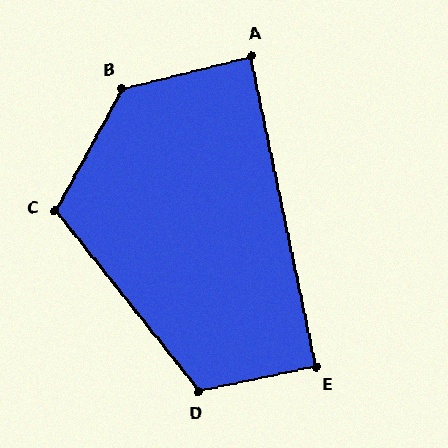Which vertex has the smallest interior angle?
A, at approximately 88 degrees.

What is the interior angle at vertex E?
Approximately 90 degrees (approximately right).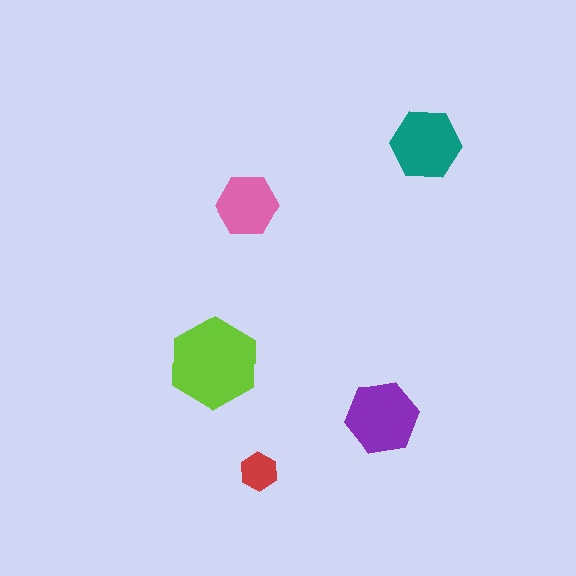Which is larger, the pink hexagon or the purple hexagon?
The purple one.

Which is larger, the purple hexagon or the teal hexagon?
The purple one.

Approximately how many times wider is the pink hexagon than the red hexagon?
About 1.5 times wider.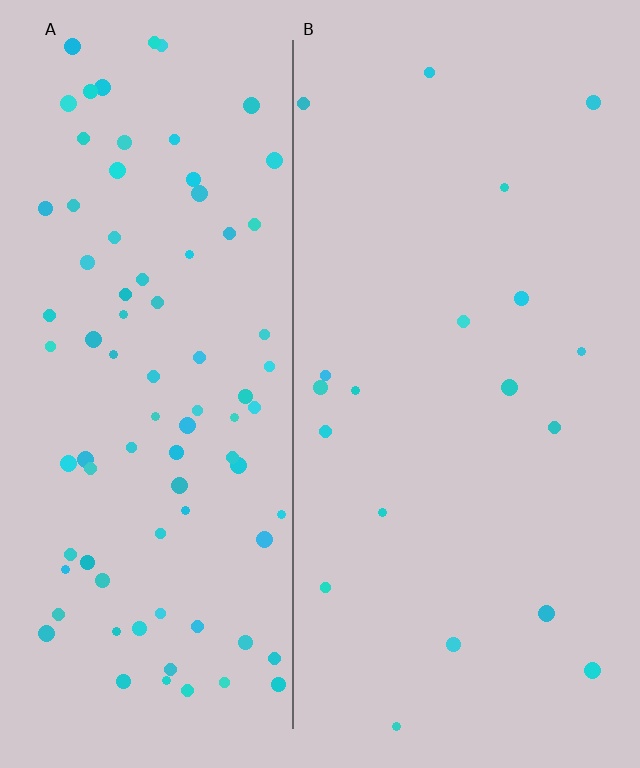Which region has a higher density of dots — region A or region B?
A (the left).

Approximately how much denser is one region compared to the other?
Approximately 4.4× — region A over region B.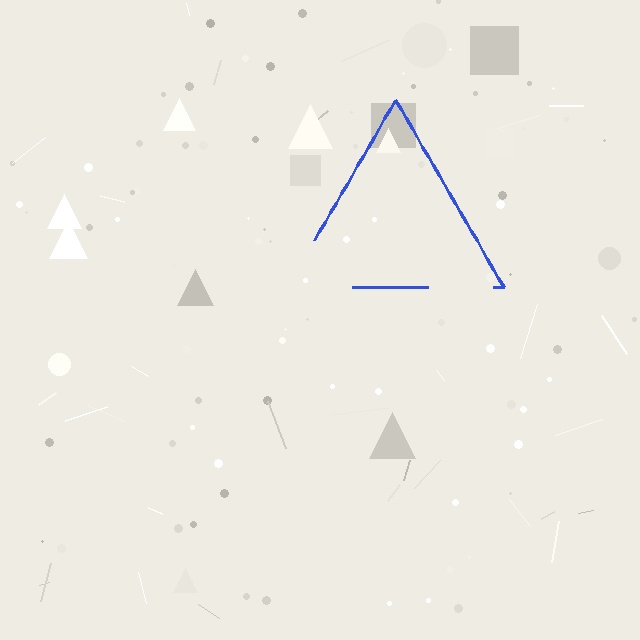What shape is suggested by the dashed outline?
The dashed outline suggests a triangle.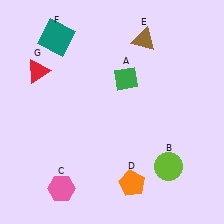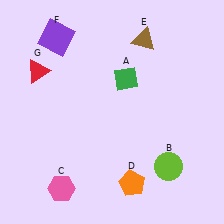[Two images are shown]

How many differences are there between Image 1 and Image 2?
There is 1 difference between the two images.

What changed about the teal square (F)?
In Image 1, F is teal. In Image 2, it changed to purple.